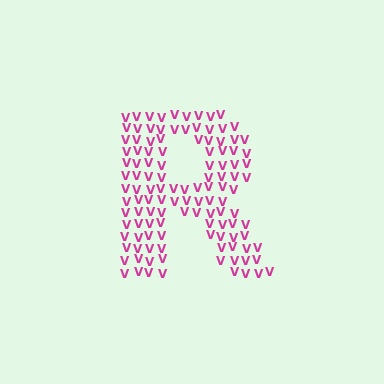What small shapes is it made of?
It is made of small letter V's.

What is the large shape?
The large shape is the letter R.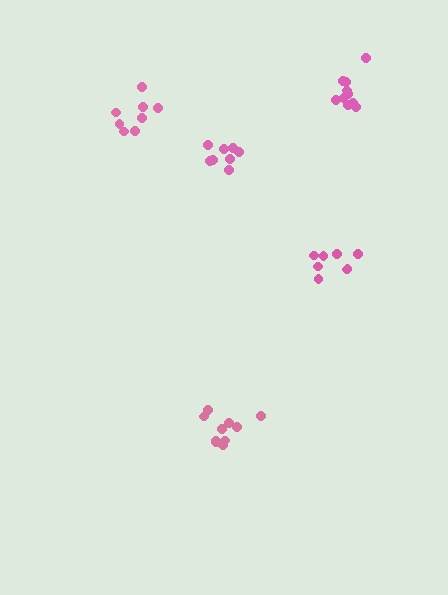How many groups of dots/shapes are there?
There are 5 groups.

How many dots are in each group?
Group 1: 8 dots, Group 2: 8 dots, Group 3: 10 dots, Group 4: 8 dots, Group 5: 10 dots (44 total).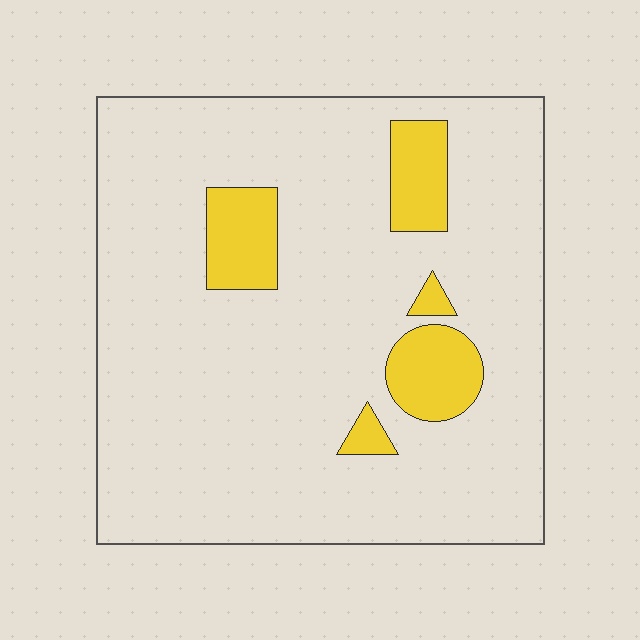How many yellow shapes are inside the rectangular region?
5.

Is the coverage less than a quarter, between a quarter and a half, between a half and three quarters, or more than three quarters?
Less than a quarter.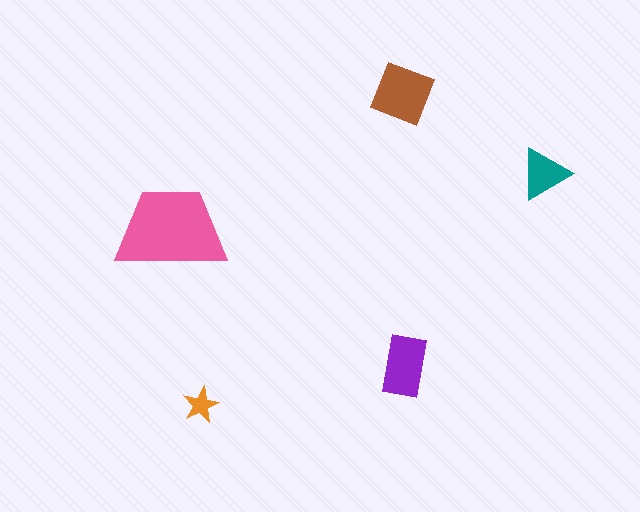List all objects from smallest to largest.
The orange star, the teal triangle, the purple rectangle, the brown diamond, the pink trapezoid.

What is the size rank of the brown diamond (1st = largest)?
2nd.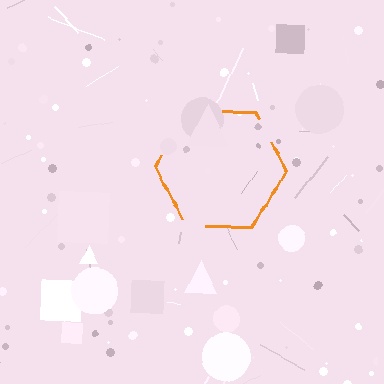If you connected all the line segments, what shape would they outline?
They would outline a hexagon.